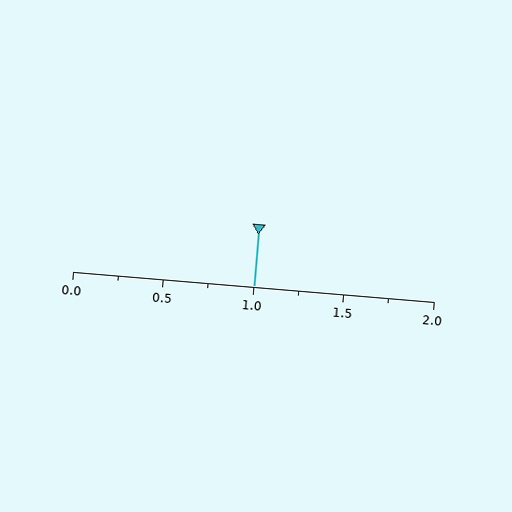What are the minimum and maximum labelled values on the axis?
The axis runs from 0.0 to 2.0.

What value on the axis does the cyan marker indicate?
The marker indicates approximately 1.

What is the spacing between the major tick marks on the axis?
The major ticks are spaced 0.5 apart.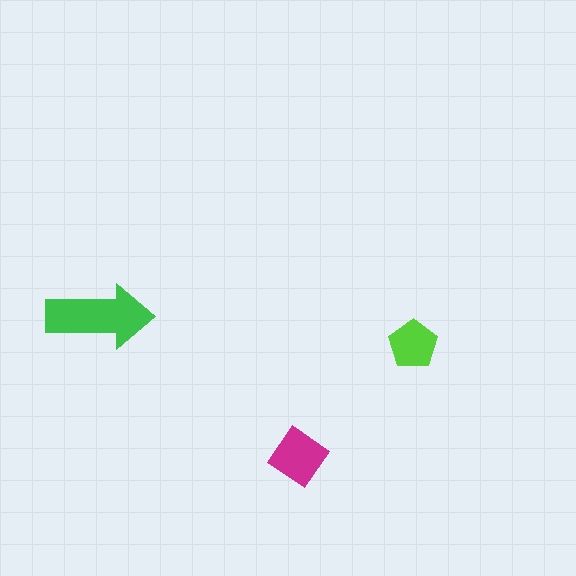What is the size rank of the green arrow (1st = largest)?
1st.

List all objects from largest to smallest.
The green arrow, the magenta diamond, the lime pentagon.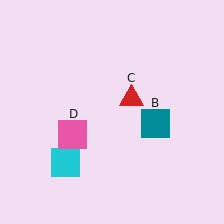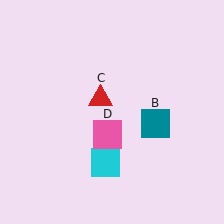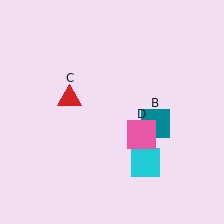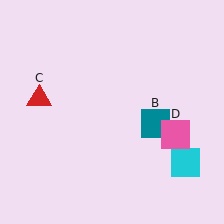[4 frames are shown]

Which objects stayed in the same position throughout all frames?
Teal square (object B) remained stationary.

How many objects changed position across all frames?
3 objects changed position: cyan square (object A), red triangle (object C), pink square (object D).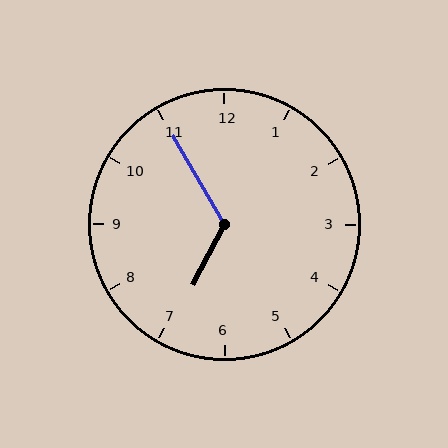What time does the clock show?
6:55.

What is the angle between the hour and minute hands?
Approximately 122 degrees.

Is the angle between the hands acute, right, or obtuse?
It is obtuse.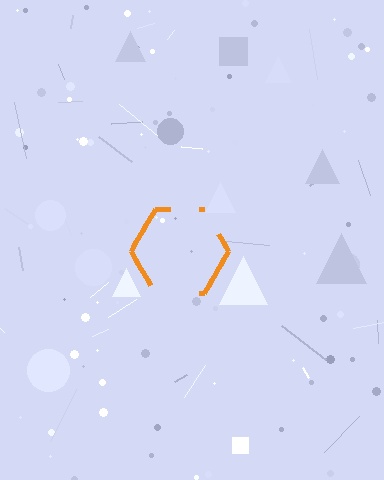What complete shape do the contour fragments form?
The contour fragments form a hexagon.